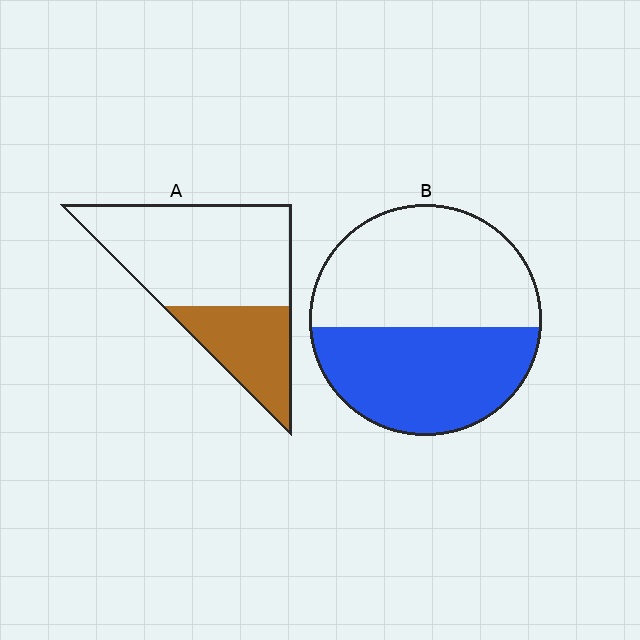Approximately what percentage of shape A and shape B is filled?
A is approximately 30% and B is approximately 45%.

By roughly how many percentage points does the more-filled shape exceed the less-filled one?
By roughly 15 percentage points (B over A).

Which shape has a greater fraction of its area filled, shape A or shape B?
Shape B.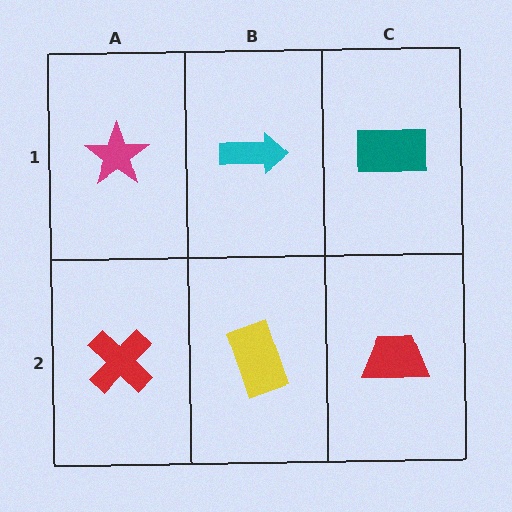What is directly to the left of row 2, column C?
A yellow rectangle.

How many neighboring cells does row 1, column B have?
3.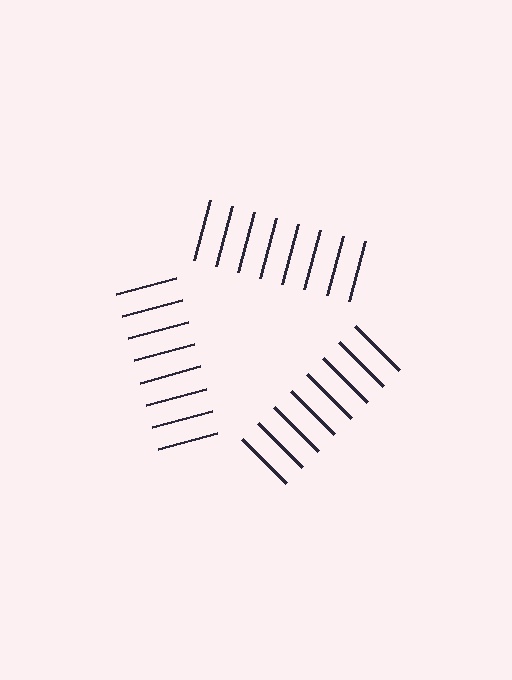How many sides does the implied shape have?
3 sides — the line-ends trace a triangle.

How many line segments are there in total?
24 — 8 along each of the 3 edges.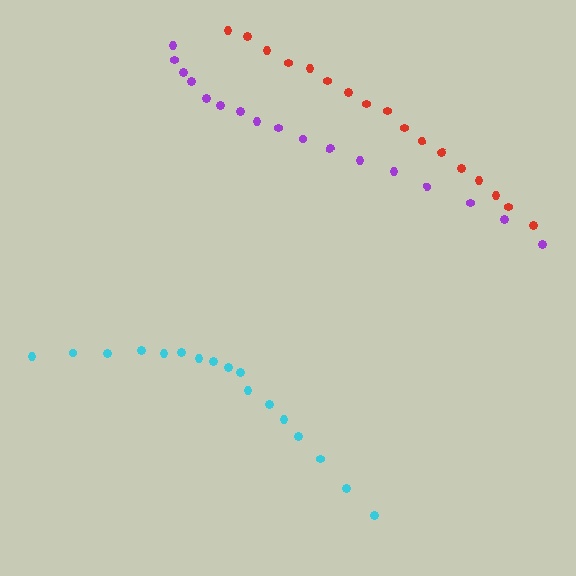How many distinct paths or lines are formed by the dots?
There are 3 distinct paths.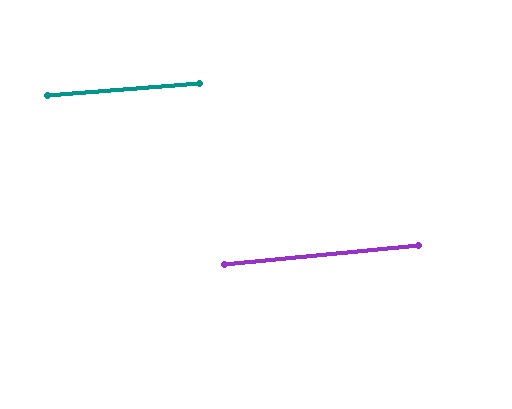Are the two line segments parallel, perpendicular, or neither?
Parallel — their directions differ by only 1.2°.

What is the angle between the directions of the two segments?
Approximately 1 degree.